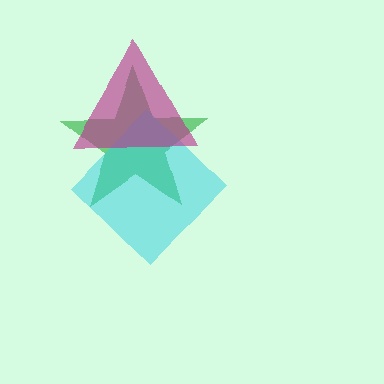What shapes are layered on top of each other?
The layered shapes are: a green star, a cyan diamond, a magenta triangle.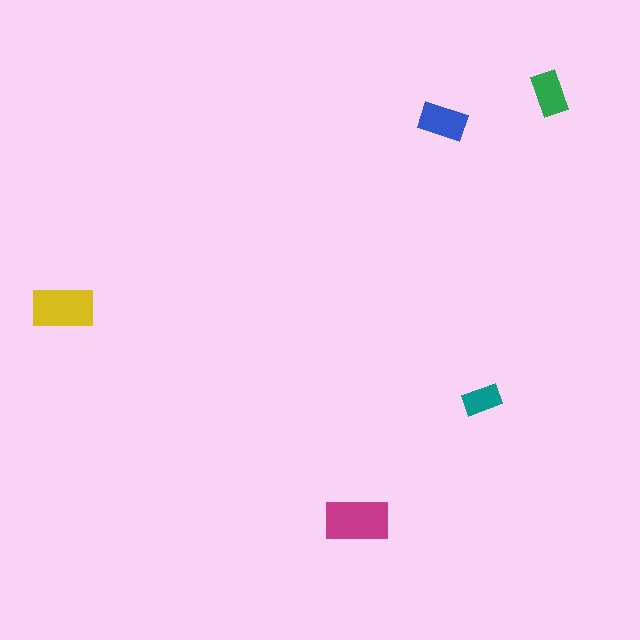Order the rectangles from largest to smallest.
the magenta one, the yellow one, the blue one, the green one, the teal one.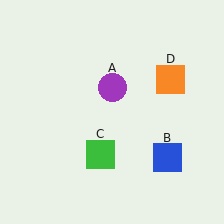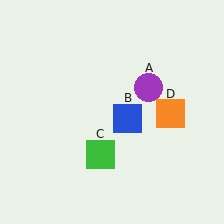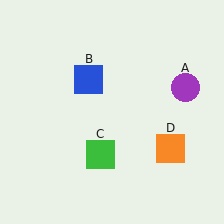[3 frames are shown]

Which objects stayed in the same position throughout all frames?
Green square (object C) remained stationary.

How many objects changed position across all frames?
3 objects changed position: purple circle (object A), blue square (object B), orange square (object D).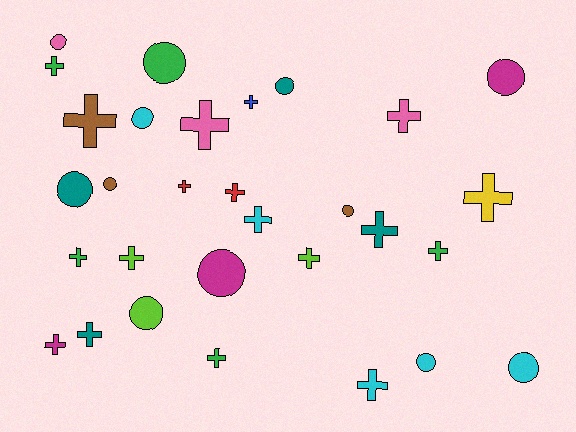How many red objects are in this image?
There are 2 red objects.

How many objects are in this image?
There are 30 objects.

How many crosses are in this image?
There are 18 crosses.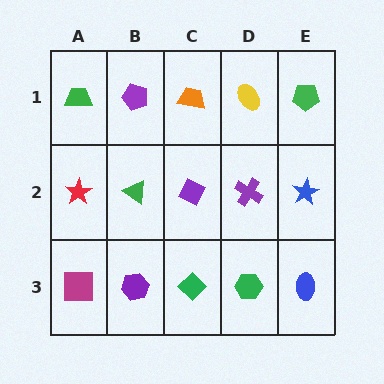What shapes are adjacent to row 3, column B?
A green triangle (row 2, column B), a magenta square (row 3, column A), a green diamond (row 3, column C).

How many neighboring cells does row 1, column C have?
3.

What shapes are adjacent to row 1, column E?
A blue star (row 2, column E), a yellow ellipse (row 1, column D).